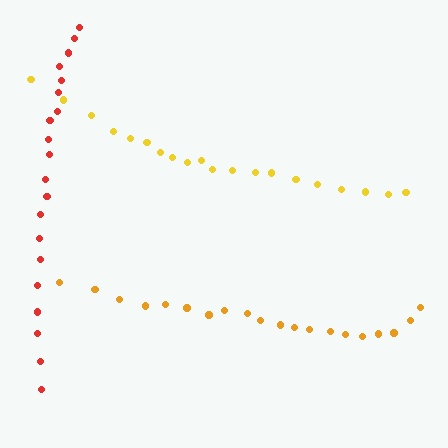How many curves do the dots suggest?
There are 3 distinct paths.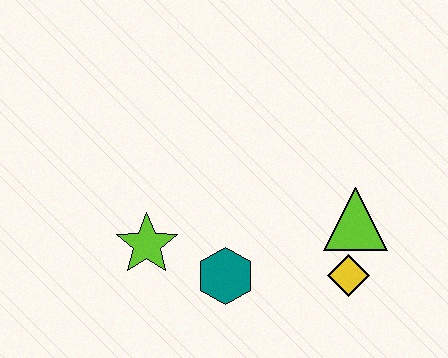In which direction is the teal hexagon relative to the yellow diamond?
The teal hexagon is to the left of the yellow diamond.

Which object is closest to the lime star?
The teal hexagon is closest to the lime star.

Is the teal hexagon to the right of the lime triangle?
No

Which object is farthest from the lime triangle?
The lime star is farthest from the lime triangle.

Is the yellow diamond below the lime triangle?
Yes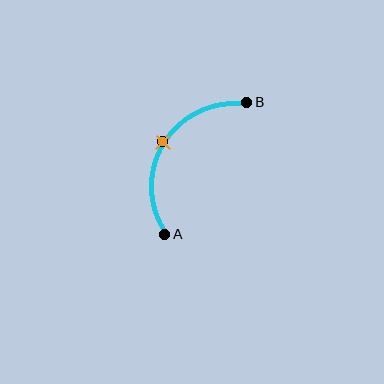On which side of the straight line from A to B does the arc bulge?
The arc bulges to the left of the straight line connecting A and B.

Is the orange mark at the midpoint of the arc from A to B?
Yes. The orange mark lies on the arc at equal arc-length from both A and B — it is the arc midpoint.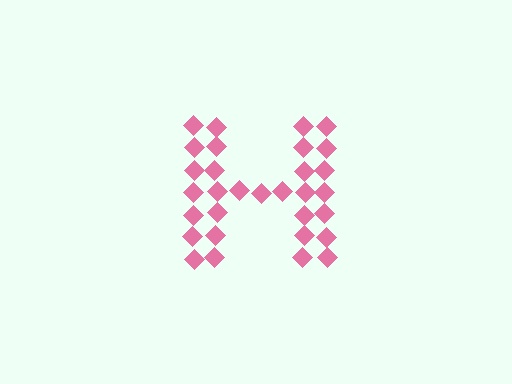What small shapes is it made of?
It is made of small diamonds.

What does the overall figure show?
The overall figure shows the letter H.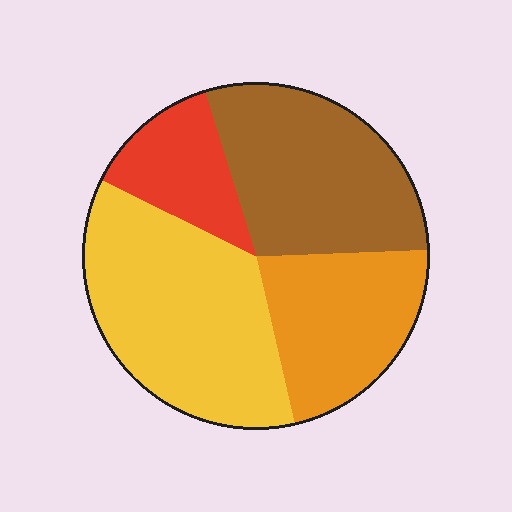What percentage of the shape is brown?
Brown covers around 30% of the shape.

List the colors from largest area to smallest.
From largest to smallest: yellow, brown, orange, red.